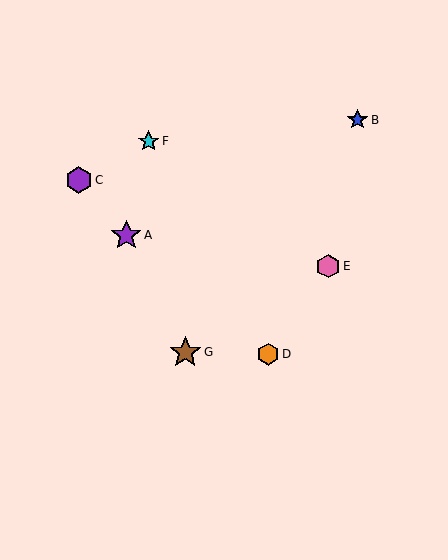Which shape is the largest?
The brown star (labeled G) is the largest.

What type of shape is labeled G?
Shape G is a brown star.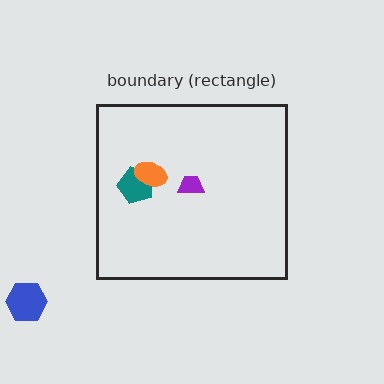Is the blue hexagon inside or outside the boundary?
Outside.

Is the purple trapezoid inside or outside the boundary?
Inside.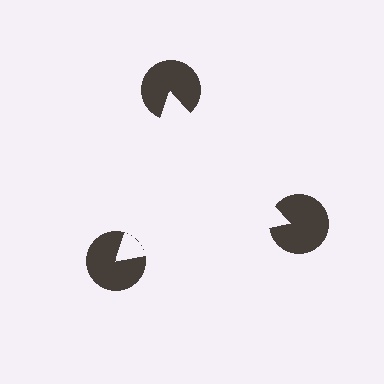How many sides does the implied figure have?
3 sides.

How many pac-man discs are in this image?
There are 3 — one at each vertex of the illusory triangle.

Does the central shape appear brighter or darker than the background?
It typically appears slightly brighter than the background, even though no actual brightness change is drawn.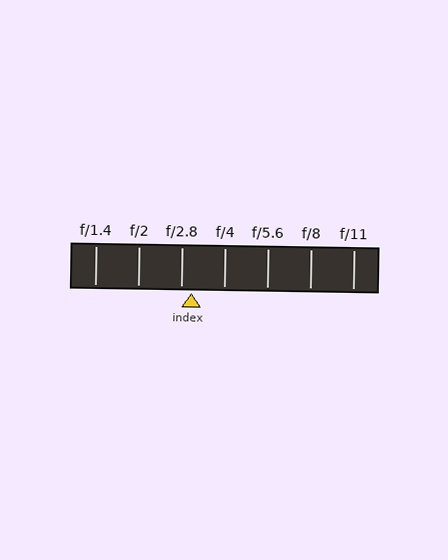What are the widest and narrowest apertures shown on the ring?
The widest aperture shown is f/1.4 and the narrowest is f/11.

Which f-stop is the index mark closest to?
The index mark is closest to f/2.8.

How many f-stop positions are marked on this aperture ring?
There are 7 f-stop positions marked.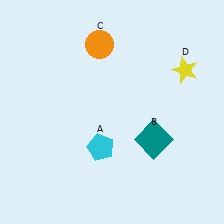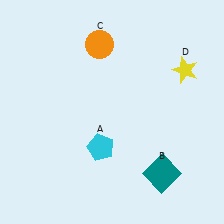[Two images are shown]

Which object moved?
The teal square (B) moved down.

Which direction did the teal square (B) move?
The teal square (B) moved down.